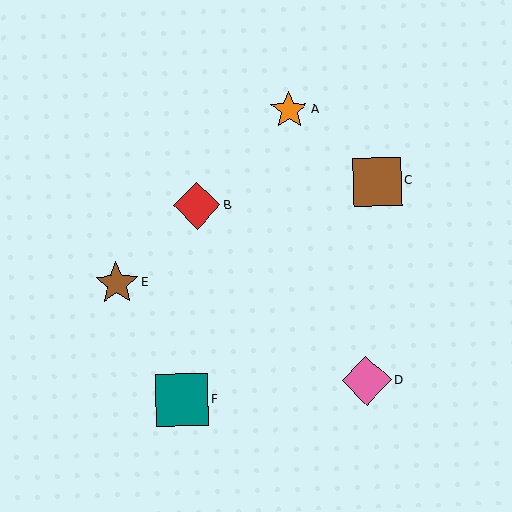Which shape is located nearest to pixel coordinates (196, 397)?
The teal square (labeled F) at (182, 400) is nearest to that location.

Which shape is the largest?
The teal square (labeled F) is the largest.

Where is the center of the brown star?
The center of the brown star is at (117, 283).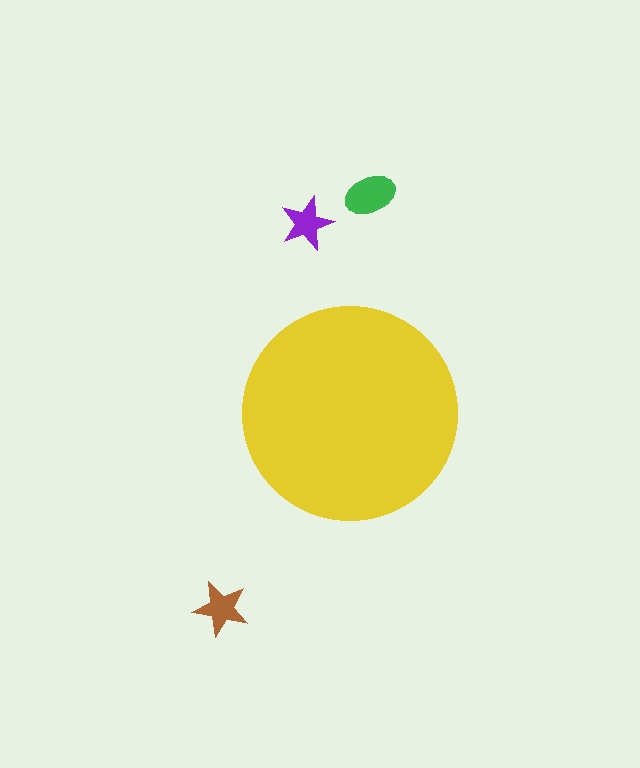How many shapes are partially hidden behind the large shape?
0 shapes are partially hidden.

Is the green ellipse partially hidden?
No, the green ellipse is fully visible.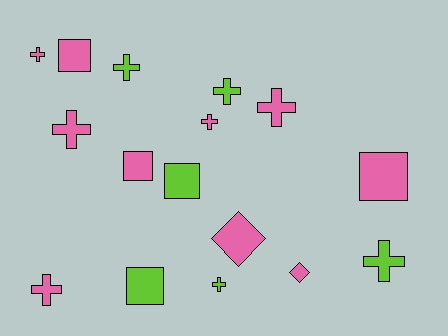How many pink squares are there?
There are 3 pink squares.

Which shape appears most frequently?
Cross, with 9 objects.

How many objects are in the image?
There are 16 objects.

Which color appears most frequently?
Pink, with 10 objects.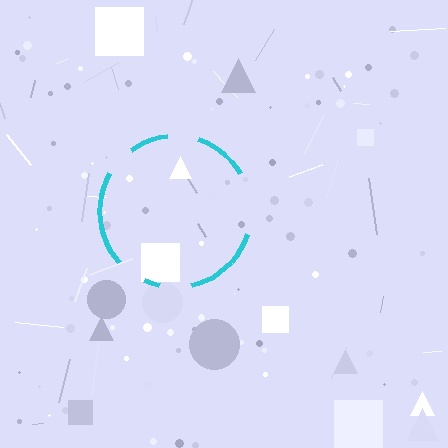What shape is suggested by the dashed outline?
The dashed outline suggests a circle.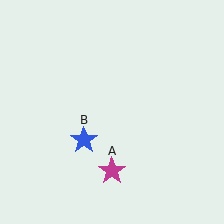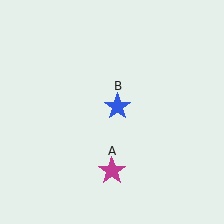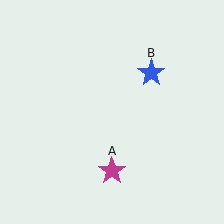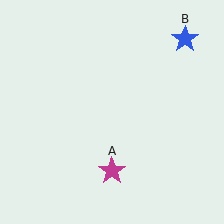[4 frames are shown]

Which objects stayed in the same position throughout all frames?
Magenta star (object A) remained stationary.